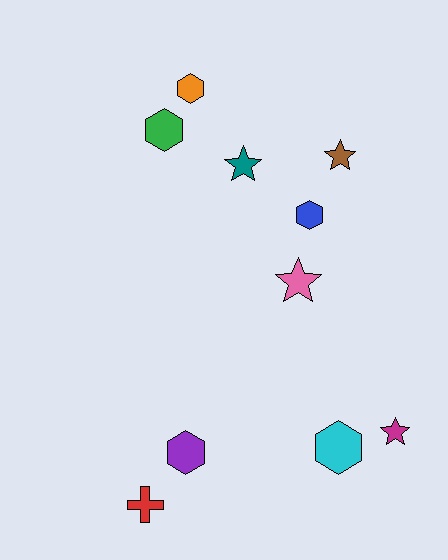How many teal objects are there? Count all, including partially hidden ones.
There is 1 teal object.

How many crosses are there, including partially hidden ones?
There is 1 cross.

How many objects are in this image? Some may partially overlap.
There are 10 objects.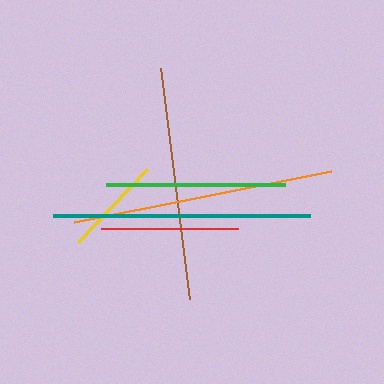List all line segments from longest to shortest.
From longest to shortest: orange, teal, brown, green, red, yellow.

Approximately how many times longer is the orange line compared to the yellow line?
The orange line is approximately 2.6 times the length of the yellow line.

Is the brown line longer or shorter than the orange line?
The orange line is longer than the brown line.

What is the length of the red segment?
The red segment is approximately 137 pixels long.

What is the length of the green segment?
The green segment is approximately 179 pixels long.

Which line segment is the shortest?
The yellow line is the shortest at approximately 100 pixels.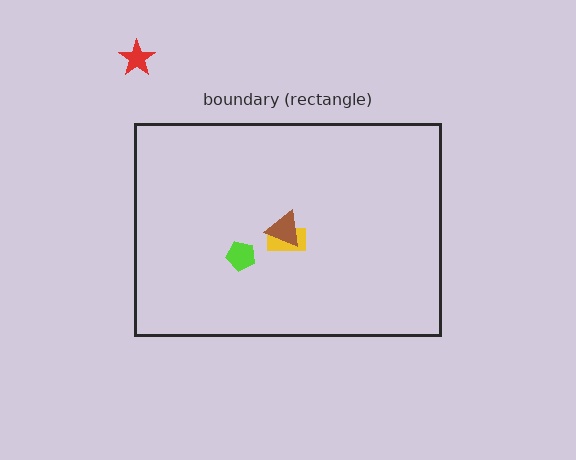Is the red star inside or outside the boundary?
Outside.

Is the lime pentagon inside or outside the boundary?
Inside.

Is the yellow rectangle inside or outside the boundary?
Inside.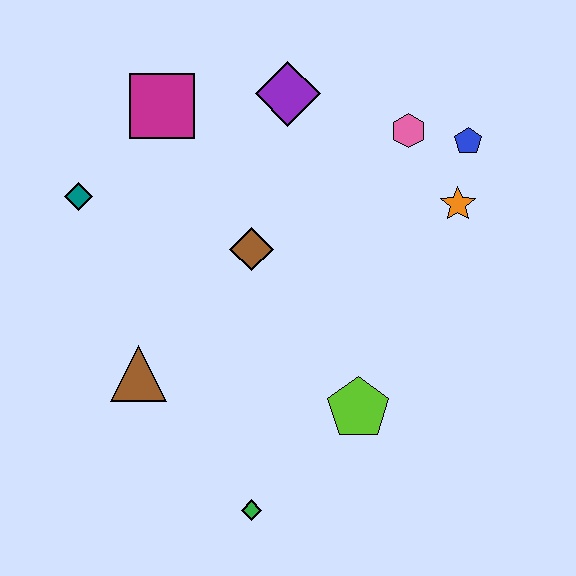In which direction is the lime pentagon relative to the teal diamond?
The lime pentagon is to the right of the teal diamond.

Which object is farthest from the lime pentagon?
The magenta square is farthest from the lime pentagon.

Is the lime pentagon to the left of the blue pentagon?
Yes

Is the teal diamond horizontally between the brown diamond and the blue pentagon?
No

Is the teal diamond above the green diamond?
Yes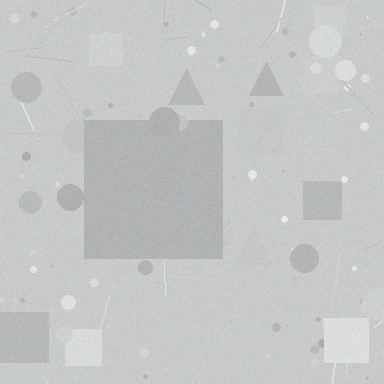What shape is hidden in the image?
A square is hidden in the image.